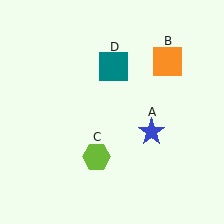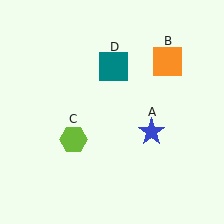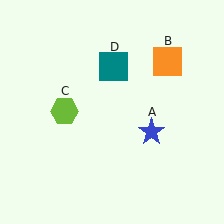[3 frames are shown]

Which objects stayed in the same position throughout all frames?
Blue star (object A) and orange square (object B) and teal square (object D) remained stationary.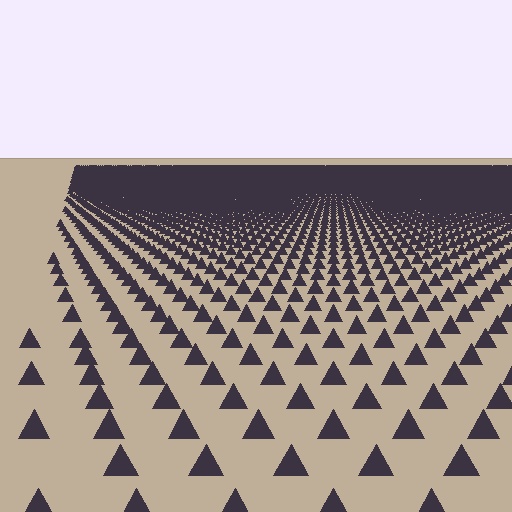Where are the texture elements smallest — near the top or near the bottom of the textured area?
Near the top.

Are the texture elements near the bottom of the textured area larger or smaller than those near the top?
Larger. Near the bottom, elements are closer to the viewer and appear at a bigger on-screen size.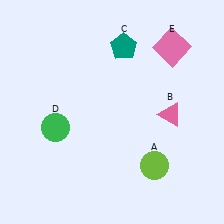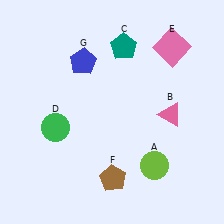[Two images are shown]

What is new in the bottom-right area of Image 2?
A brown pentagon (F) was added in the bottom-right area of Image 2.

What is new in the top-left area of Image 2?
A blue pentagon (G) was added in the top-left area of Image 2.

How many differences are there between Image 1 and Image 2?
There are 2 differences between the two images.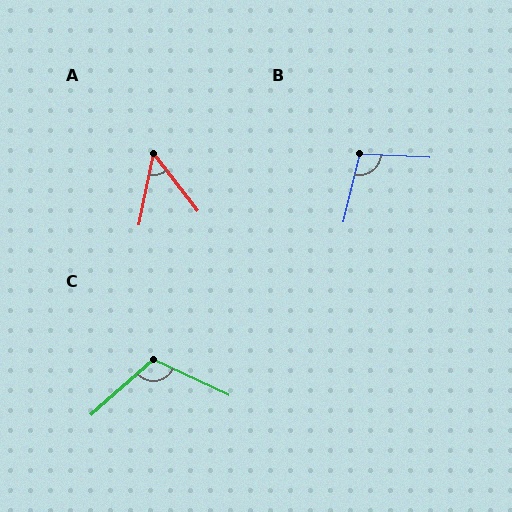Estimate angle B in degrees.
Approximately 101 degrees.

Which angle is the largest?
C, at approximately 113 degrees.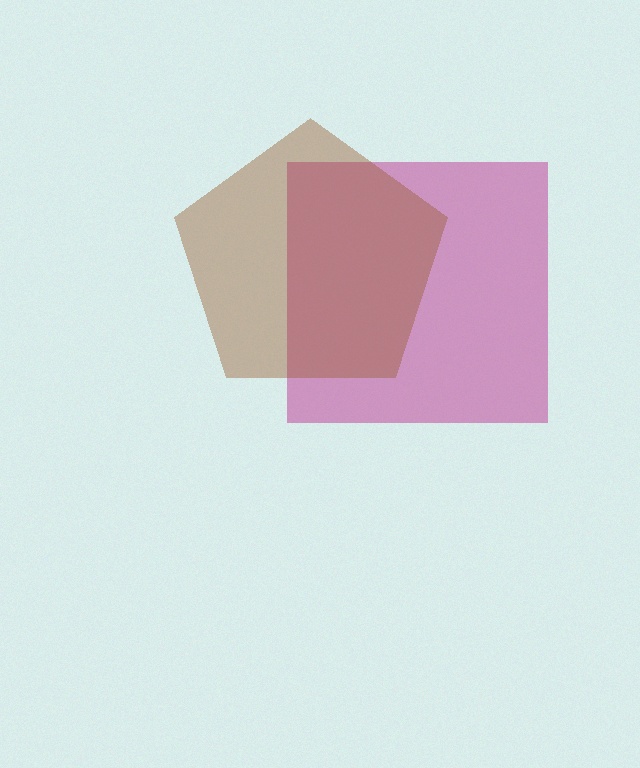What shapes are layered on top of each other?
The layered shapes are: a magenta square, a brown pentagon.